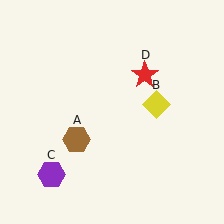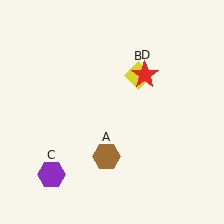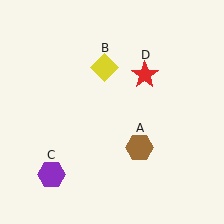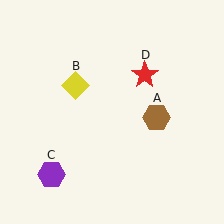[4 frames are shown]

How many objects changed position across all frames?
2 objects changed position: brown hexagon (object A), yellow diamond (object B).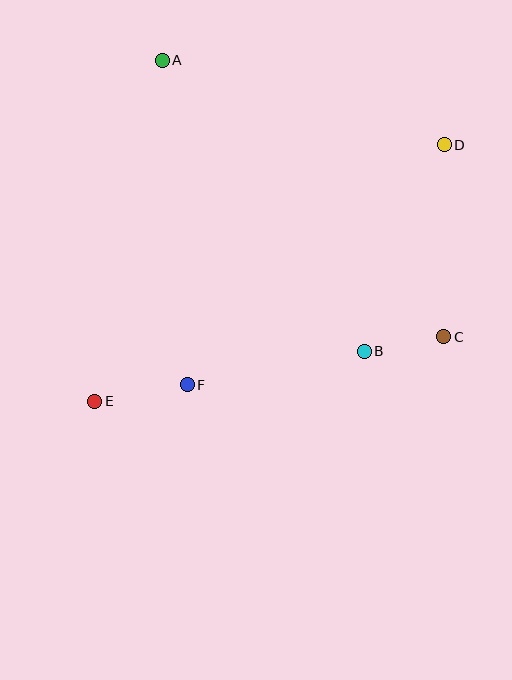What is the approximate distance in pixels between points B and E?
The distance between B and E is approximately 274 pixels.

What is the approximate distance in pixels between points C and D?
The distance between C and D is approximately 192 pixels.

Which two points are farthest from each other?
Points D and E are farthest from each other.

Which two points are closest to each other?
Points B and C are closest to each other.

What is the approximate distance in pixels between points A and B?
The distance between A and B is approximately 354 pixels.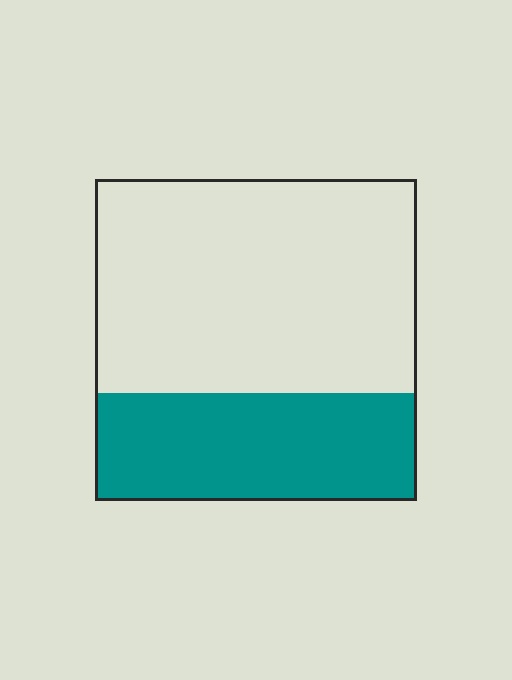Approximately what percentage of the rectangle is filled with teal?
Approximately 35%.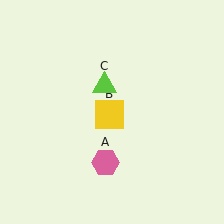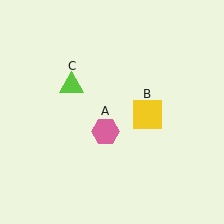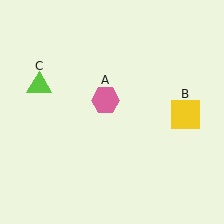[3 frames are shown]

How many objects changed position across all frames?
3 objects changed position: pink hexagon (object A), yellow square (object B), lime triangle (object C).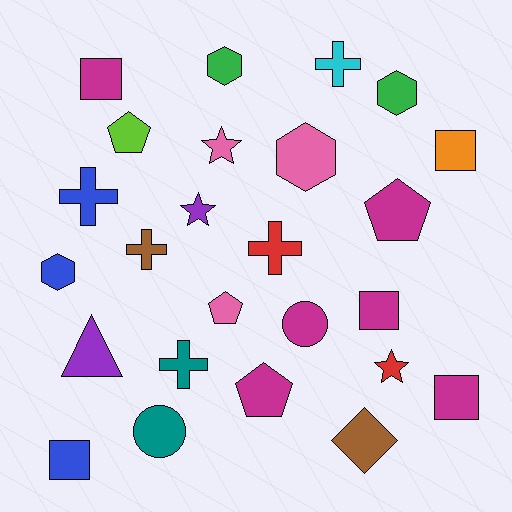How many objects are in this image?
There are 25 objects.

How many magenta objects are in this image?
There are 6 magenta objects.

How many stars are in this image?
There are 3 stars.